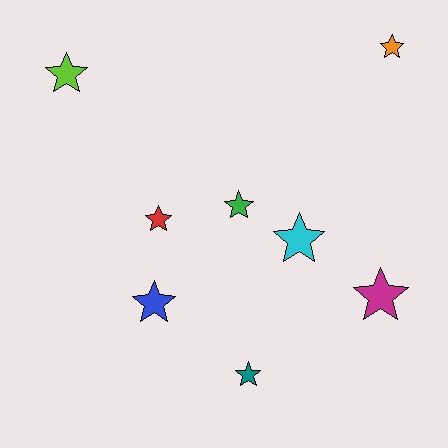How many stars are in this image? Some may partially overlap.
There are 8 stars.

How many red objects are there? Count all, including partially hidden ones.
There is 1 red object.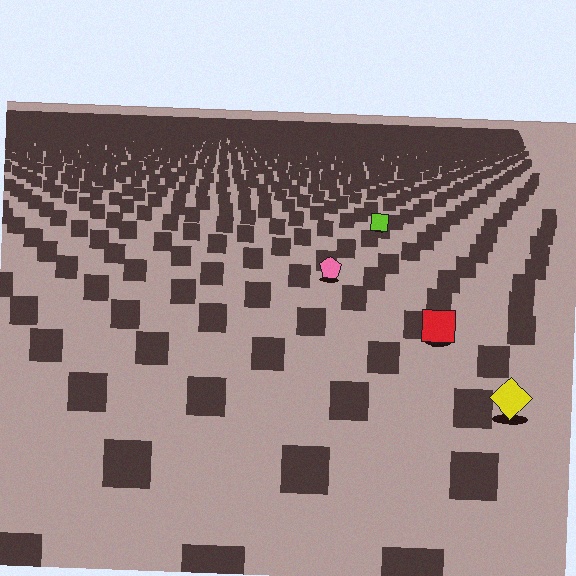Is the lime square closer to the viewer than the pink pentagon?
No. The pink pentagon is closer — you can tell from the texture gradient: the ground texture is coarser near it.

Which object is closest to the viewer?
The yellow diamond is closest. The texture marks near it are larger and more spread out.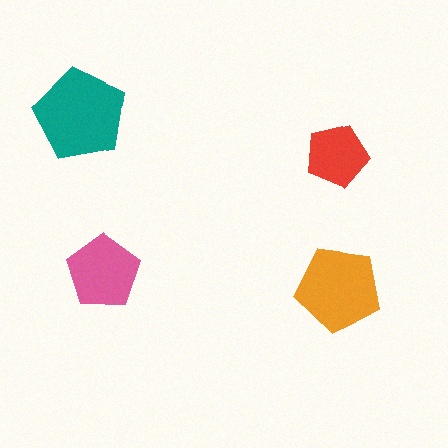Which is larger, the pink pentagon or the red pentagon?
The pink one.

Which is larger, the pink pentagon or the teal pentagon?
The teal one.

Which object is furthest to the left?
The teal pentagon is leftmost.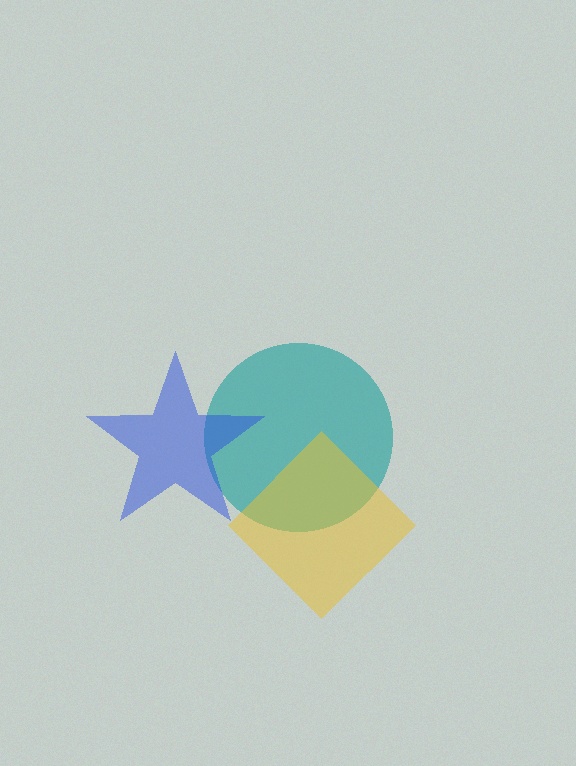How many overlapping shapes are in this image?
There are 3 overlapping shapes in the image.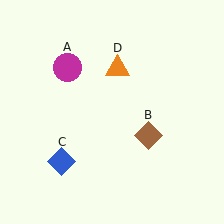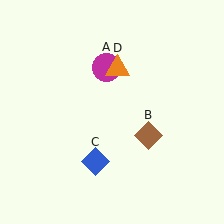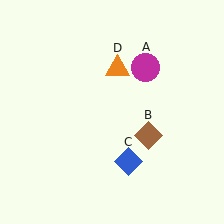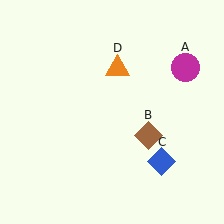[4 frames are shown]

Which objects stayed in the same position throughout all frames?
Brown diamond (object B) and orange triangle (object D) remained stationary.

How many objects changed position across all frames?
2 objects changed position: magenta circle (object A), blue diamond (object C).